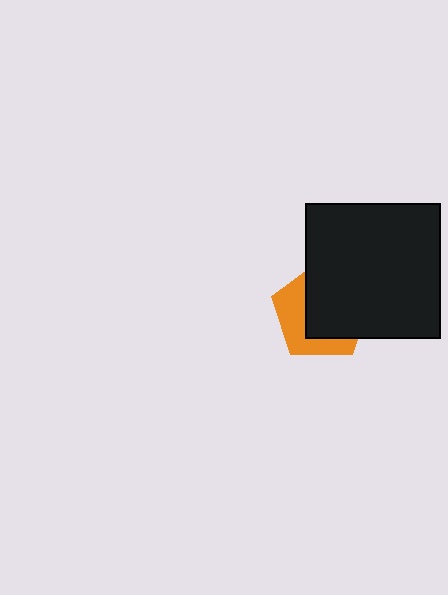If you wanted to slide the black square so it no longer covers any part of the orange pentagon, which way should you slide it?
Slide it toward the upper-right — that is the most direct way to separate the two shapes.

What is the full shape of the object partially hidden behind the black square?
The partially hidden object is an orange pentagon.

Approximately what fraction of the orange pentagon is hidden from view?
Roughly 60% of the orange pentagon is hidden behind the black square.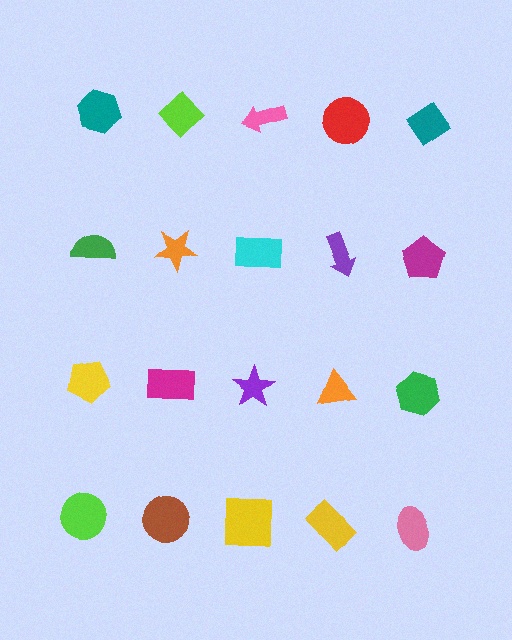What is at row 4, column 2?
A brown circle.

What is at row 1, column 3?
A pink arrow.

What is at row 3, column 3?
A purple star.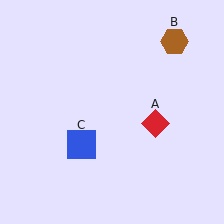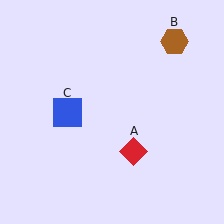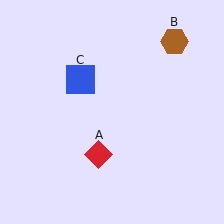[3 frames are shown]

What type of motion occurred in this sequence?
The red diamond (object A), blue square (object C) rotated clockwise around the center of the scene.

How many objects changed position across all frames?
2 objects changed position: red diamond (object A), blue square (object C).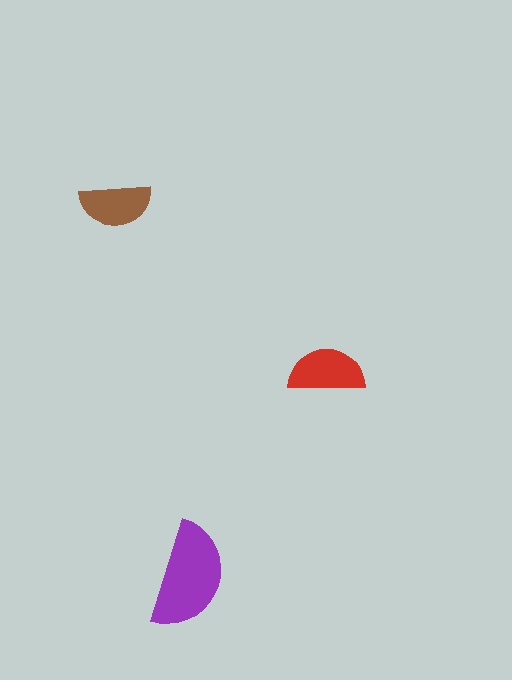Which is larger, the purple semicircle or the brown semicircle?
The purple one.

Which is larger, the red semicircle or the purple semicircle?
The purple one.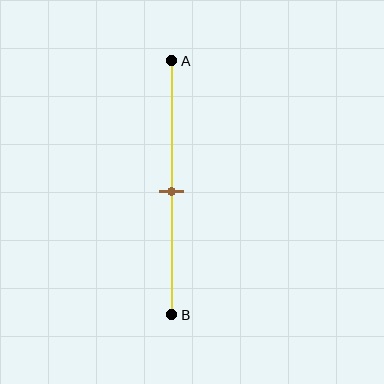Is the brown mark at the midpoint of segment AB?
Yes, the mark is approximately at the midpoint.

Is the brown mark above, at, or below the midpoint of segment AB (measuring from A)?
The brown mark is approximately at the midpoint of segment AB.